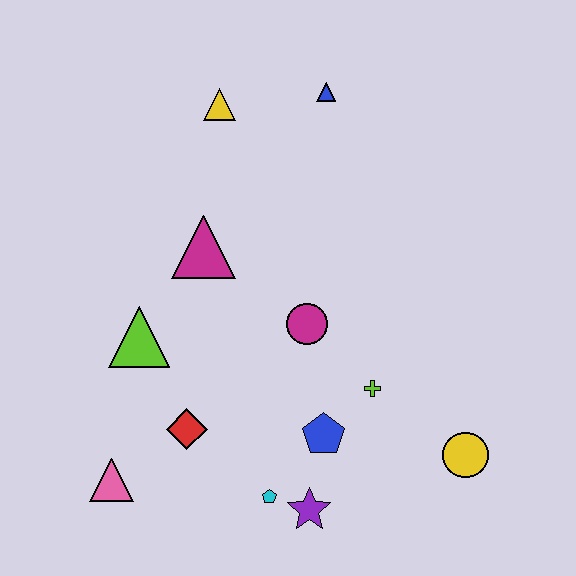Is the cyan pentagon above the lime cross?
No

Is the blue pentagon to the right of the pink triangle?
Yes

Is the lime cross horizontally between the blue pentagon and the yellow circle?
Yes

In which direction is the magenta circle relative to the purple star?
The magenta circle is above the purple star.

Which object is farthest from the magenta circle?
The pink triangle is farthest from the magenta circle.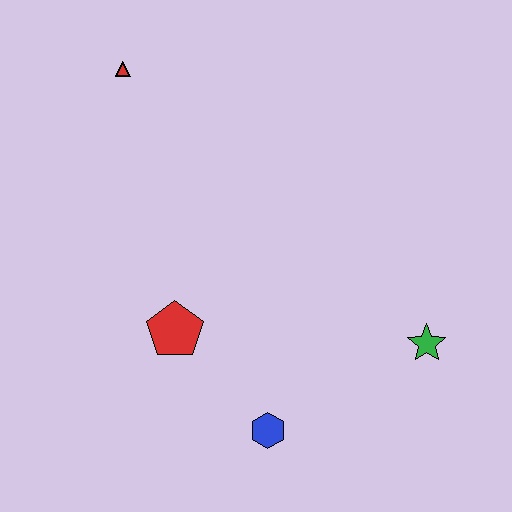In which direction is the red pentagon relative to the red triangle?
The red pentagon is below the red triangle.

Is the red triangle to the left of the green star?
Yes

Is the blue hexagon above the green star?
No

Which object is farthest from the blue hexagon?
The red triangle is farthest from the blue hexagon.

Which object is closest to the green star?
The blue hexagon is closest to the green star.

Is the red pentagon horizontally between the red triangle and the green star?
Yes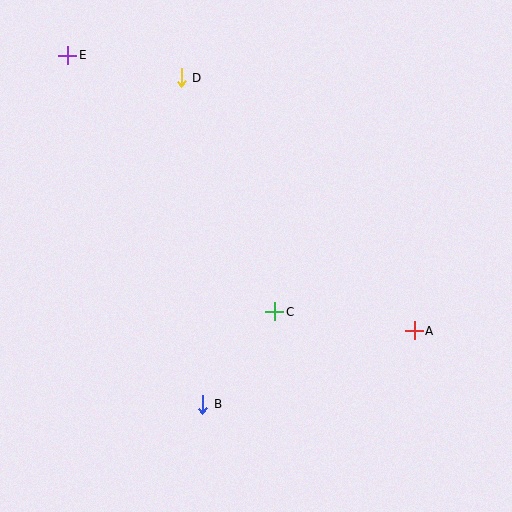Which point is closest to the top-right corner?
Point D is closest to the top-right corner.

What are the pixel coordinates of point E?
Point E is at (68, 55).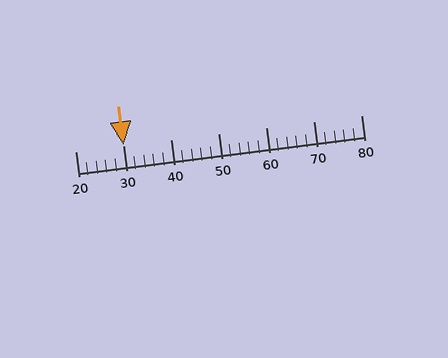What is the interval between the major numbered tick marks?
The major tick marks are spaced 10 units apart.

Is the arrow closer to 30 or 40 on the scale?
The arrow is closer to 30.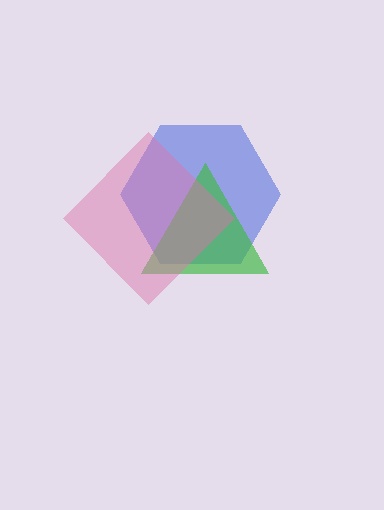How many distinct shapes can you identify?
There are 3 distinct shapes: a blue hexagon, a green triangle, a pink diamond.